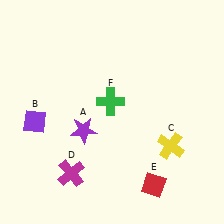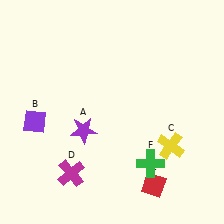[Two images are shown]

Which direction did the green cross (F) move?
The green cross (F) moved down.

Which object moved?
The green cross (F) moved down.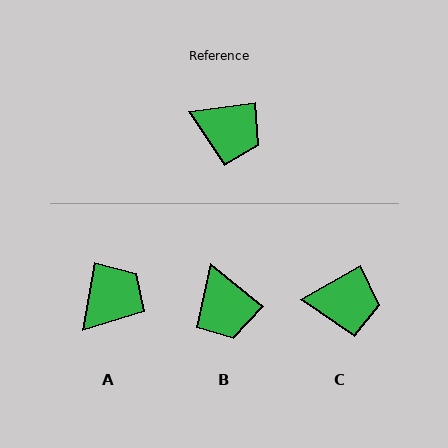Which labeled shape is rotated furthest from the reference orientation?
A, about 73 degrees away.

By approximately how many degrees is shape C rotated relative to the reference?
Approximately 22 degrees counter-clockwise.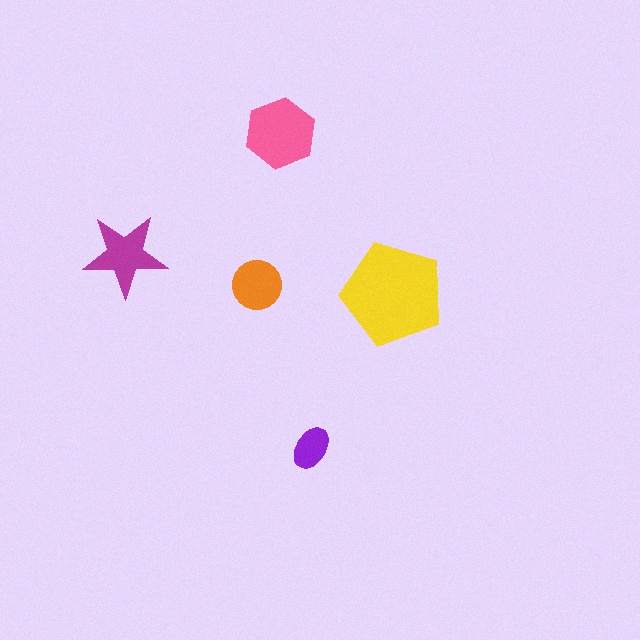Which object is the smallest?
The purple ellipse.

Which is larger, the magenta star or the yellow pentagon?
The yellow pentagon.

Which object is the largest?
The yellow pentagon.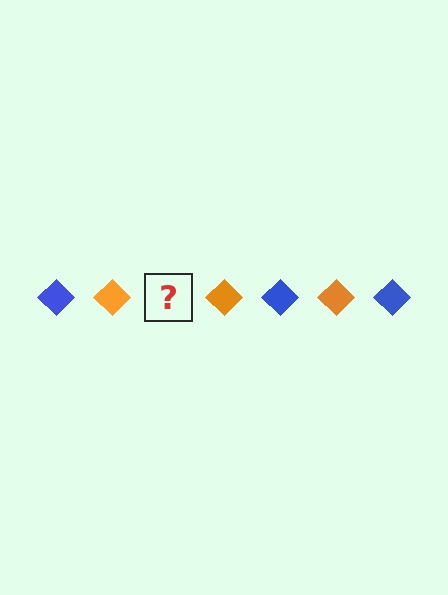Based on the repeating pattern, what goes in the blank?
The blank should be a blue diamond.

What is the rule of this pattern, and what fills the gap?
The rule is that the pattern cycles through blue, orange diamonds. The gap should be filled with a blue diamond.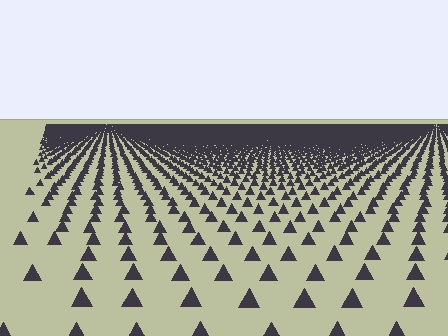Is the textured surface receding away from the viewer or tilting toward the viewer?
The surface is receding away from the viewer. Texture elements get smaller and denser toward the top.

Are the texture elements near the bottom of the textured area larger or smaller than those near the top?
Larger. Near the bottom, elements are closer to the viewer and appear at a bigger on-screen size.